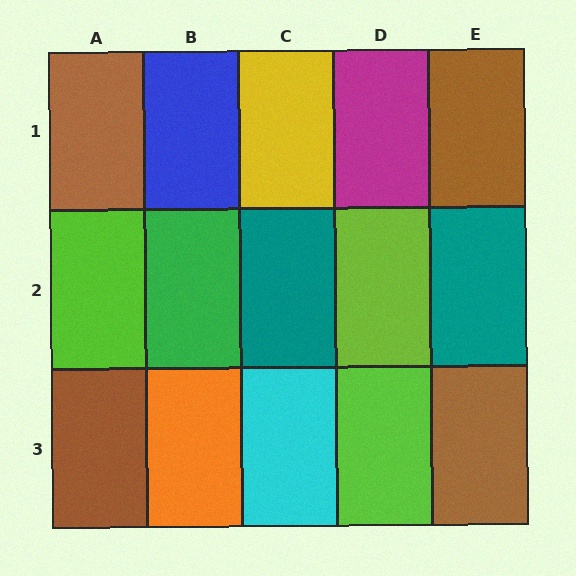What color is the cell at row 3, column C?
Cyan.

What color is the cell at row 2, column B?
Green.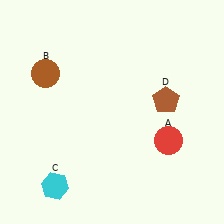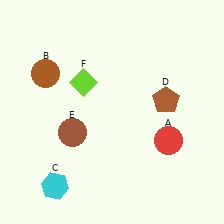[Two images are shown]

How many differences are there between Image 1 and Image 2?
There are 2 differences between the two images.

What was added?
A brown circle (E), a lime diamond (F) were added in Image 2.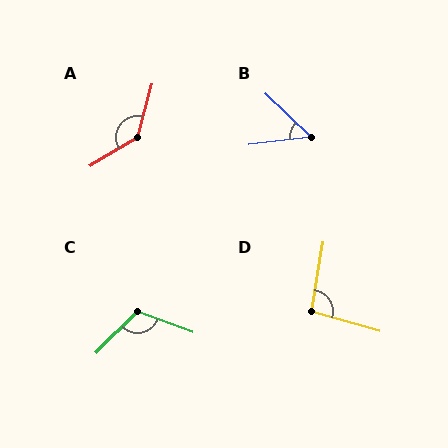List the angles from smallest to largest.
B (51°), D (97°), C (115°), A (136°).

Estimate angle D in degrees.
Approximately 97 degrees.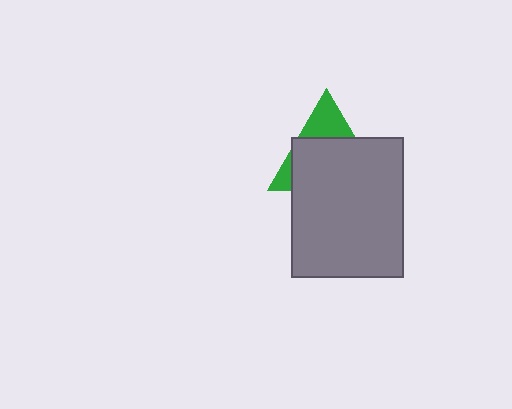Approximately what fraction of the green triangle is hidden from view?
Roughly 68% of the green triangle is hidden behind the gray rectangle.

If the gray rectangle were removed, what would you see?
You would see the complete green triangle.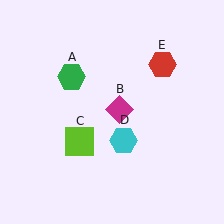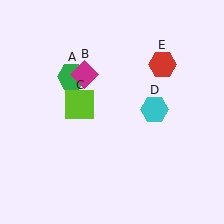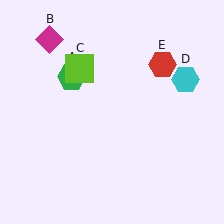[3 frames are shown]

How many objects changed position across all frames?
3 objects changed position: magenta diamond (object B), lime square (object C), cyan hexagon (object D).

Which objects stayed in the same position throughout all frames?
Green hexagon (object A) and red hexagon (object E) remained stationary.